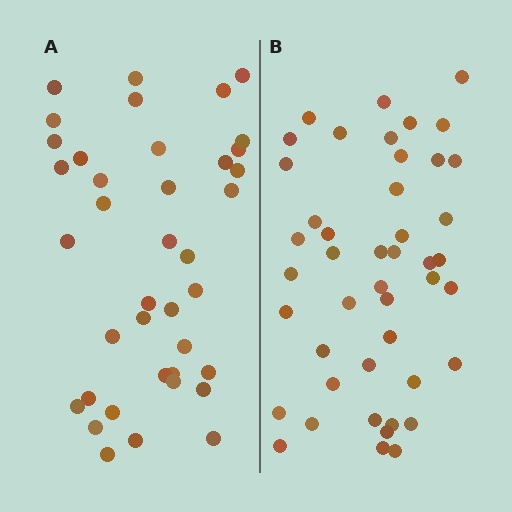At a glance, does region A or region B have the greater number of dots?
Region B (the right region) has more dots.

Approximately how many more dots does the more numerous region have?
Region B has about 6 more dots than region A.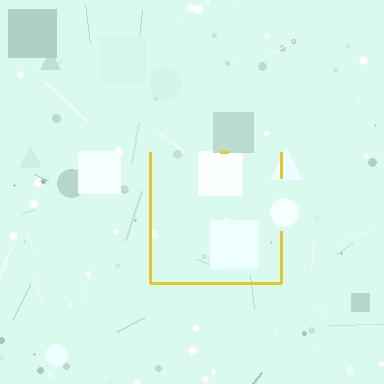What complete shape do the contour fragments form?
The contour fragments form a square.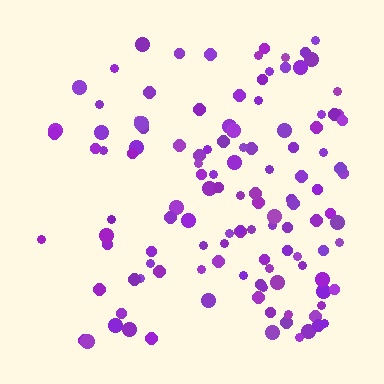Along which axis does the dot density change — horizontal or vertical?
Horizontal.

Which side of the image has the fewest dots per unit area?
The left.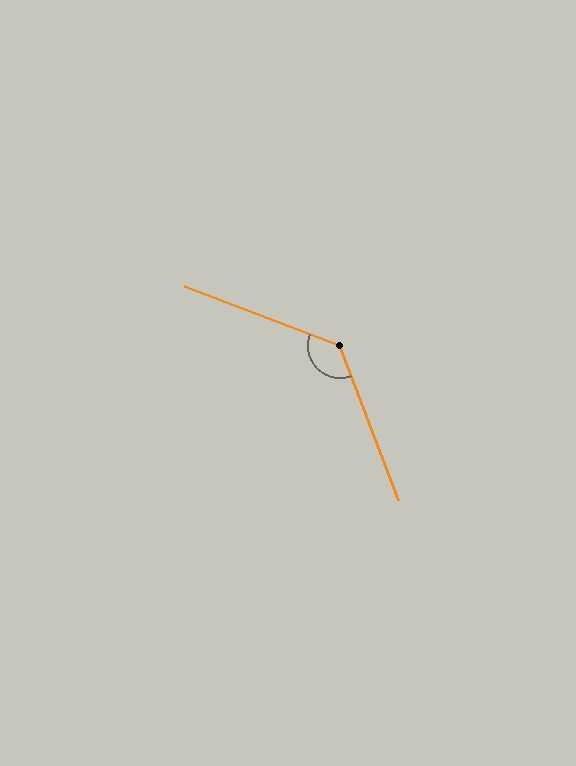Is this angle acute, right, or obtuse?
It is obtuse.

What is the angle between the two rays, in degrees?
Approximately 132 degrees.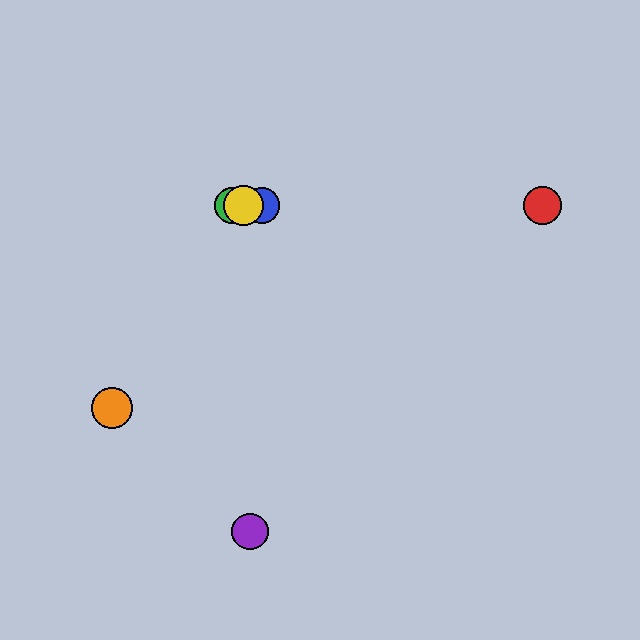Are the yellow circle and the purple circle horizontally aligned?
No, the yellow circle is at y≈205 and the purple circle is at y≈532.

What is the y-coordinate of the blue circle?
The blue circle is at y≈205.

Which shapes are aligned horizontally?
The red circle, the blue circle, the green circle, the yellow circle are aligned horizontally.